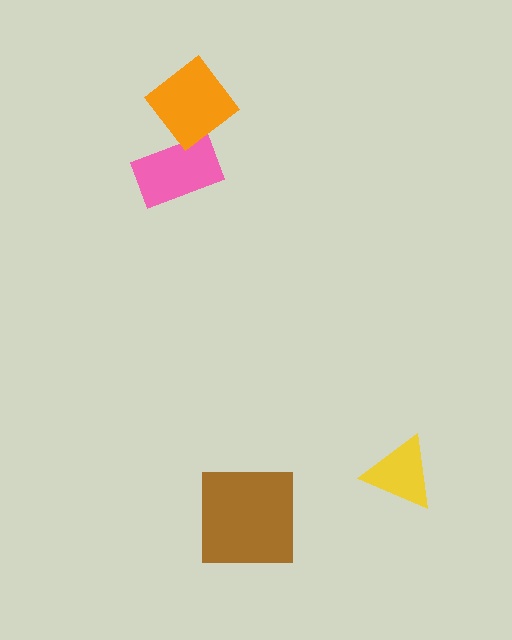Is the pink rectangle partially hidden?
Yes, it is partially covered by another shape.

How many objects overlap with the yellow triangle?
0 objects overlap with the yellow triangle.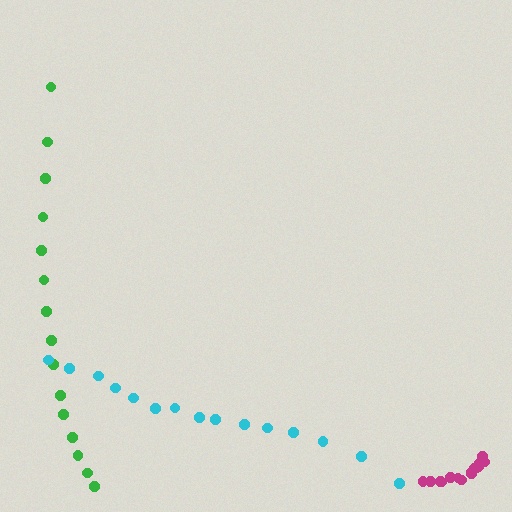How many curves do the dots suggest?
There are 3 distinct paths.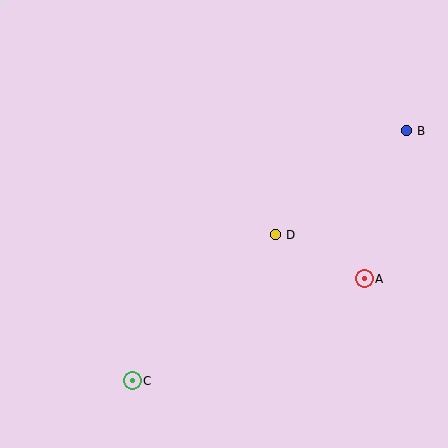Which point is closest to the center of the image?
Point D at (275, 235) is closest to the center.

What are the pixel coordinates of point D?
Point D is at (275, 235).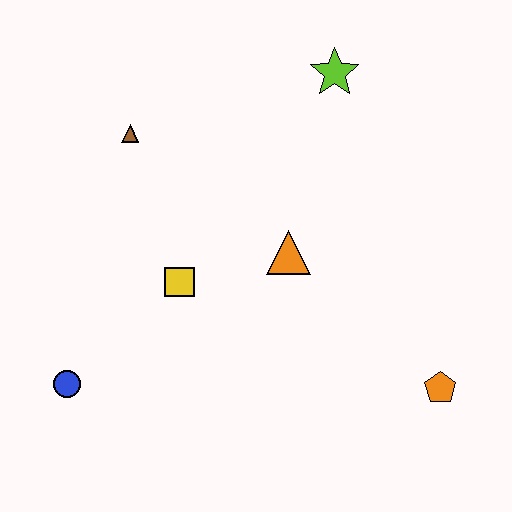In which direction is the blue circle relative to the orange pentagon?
The blue circle is to the left of the orange pentagon.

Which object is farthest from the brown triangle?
The orange pentagon is farthest from the brown triangle.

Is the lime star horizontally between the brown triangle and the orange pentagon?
Yes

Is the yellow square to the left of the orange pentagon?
Yes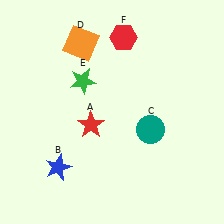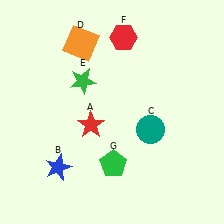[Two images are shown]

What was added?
A green pentagon (G) was added in Image 2.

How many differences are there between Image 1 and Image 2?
There is 1 difference between the two images.